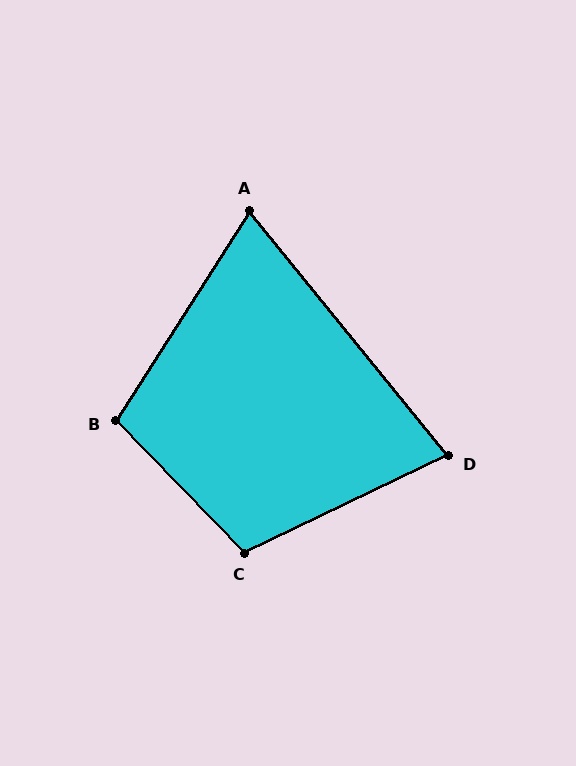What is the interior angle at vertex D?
Approximately 76 degrees (acute).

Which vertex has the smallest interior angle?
A, at approximately 72 degrees.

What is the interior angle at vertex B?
Approximately 104 degrees (obtuse).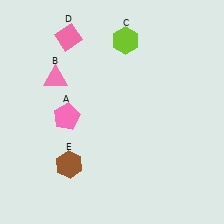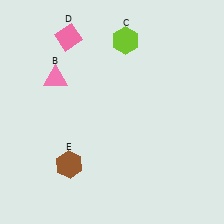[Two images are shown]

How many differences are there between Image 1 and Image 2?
There is 1 difference between the two images.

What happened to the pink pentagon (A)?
The pink pentagon (A) was removed in Image 2. It was in the bottom-left area of Image 1.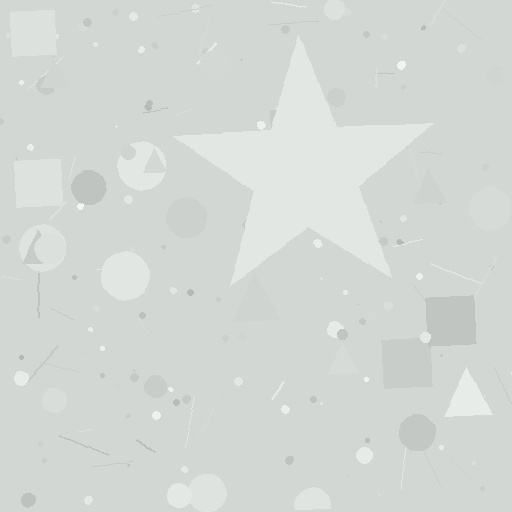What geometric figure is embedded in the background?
A star is embedded in the background.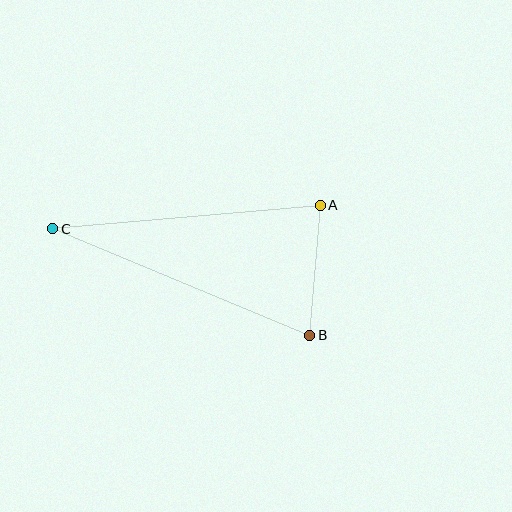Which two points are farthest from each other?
Points B and C are farthest from each other.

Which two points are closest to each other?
Points A and B are closest to each other.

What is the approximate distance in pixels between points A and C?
The distance between A and C is approximately 268 pixels.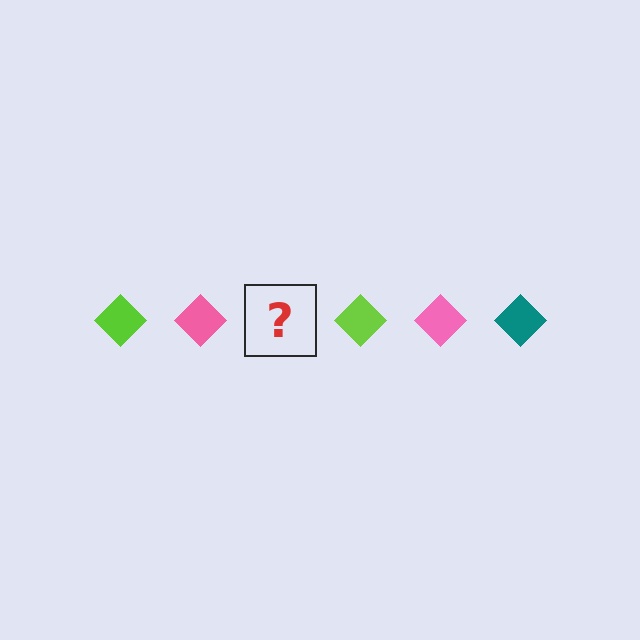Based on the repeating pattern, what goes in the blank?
The blank should be a teal diamond.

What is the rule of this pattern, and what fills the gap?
The rule is that the pattern cycles through lime, pink, teal diamonds. The gap should be filled with a teal diamond.